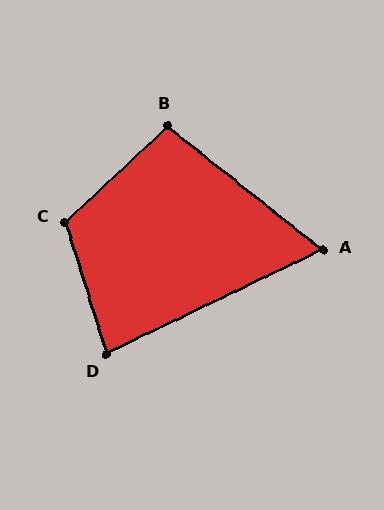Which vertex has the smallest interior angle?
A, at approximately 64 degrees.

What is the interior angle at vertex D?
Approximately 82 degrees (acute).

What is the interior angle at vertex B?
Approximately 98 degrees (obtuse).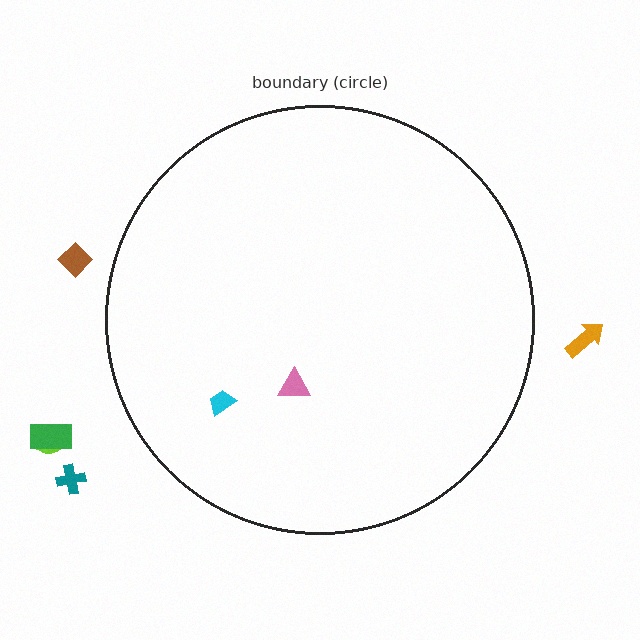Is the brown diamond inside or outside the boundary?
Outside.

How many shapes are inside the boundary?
2 inside, 5 outside.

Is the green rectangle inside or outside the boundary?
Outside.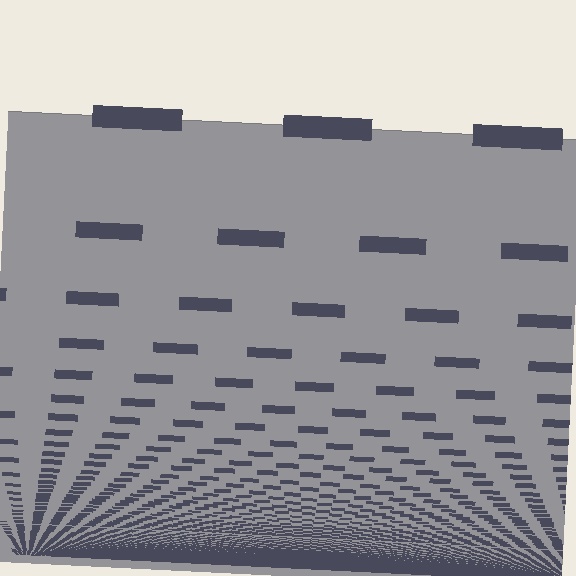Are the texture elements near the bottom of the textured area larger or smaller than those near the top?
Smaller. The gradient is inverted — elements near the bottom are smaller and denser.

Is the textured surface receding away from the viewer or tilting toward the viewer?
The surface appears to tilt toward the viewer. Texture elements get larger and sparser toward the top.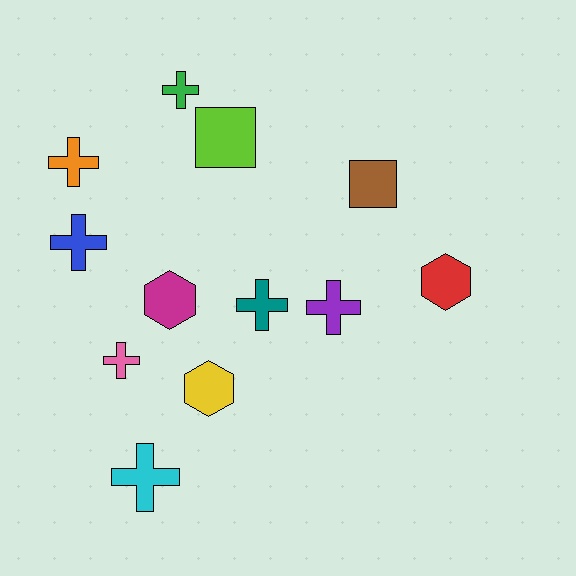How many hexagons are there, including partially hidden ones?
There are 3 hexagons.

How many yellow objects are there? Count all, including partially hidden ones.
There is 1 yellow object.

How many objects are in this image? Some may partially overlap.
There are 12 objects.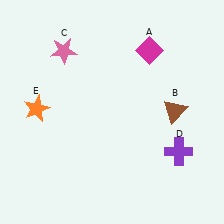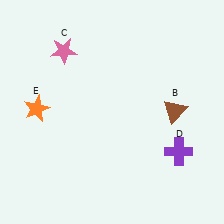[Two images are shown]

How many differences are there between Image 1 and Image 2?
There is 1 difference between the two images.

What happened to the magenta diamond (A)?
The magenta diamond (A) was removed in Image 2. It was in the top-right area of Image 1.